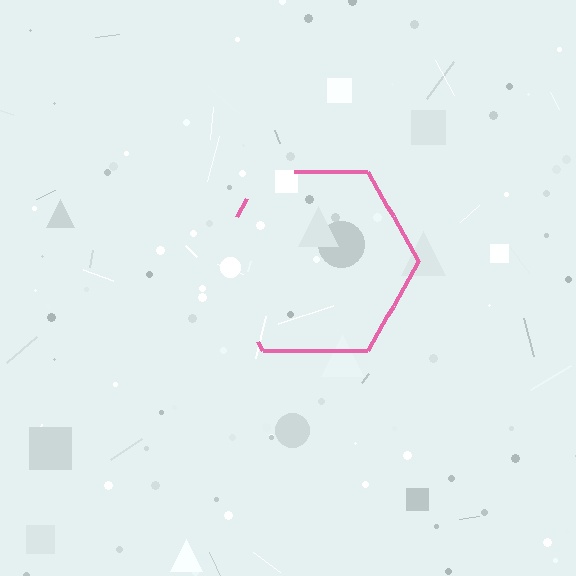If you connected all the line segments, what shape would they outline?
They would outline a hexagon.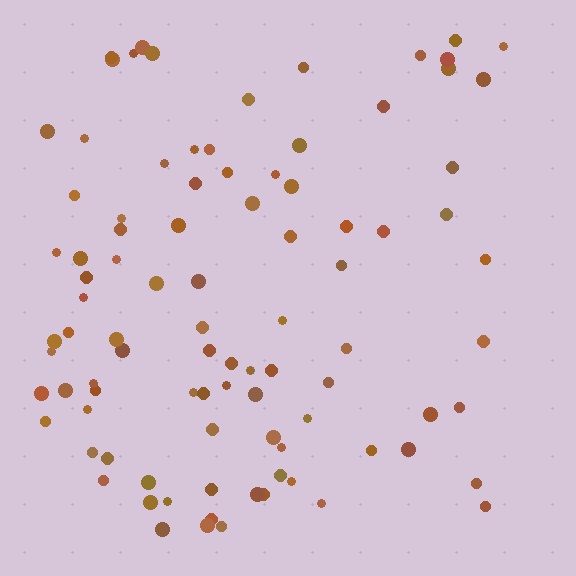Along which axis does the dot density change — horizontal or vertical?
Horizontal.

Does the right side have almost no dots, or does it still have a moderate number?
Still a moderate number, just noticeably fewer than the left.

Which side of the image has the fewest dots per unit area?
The right.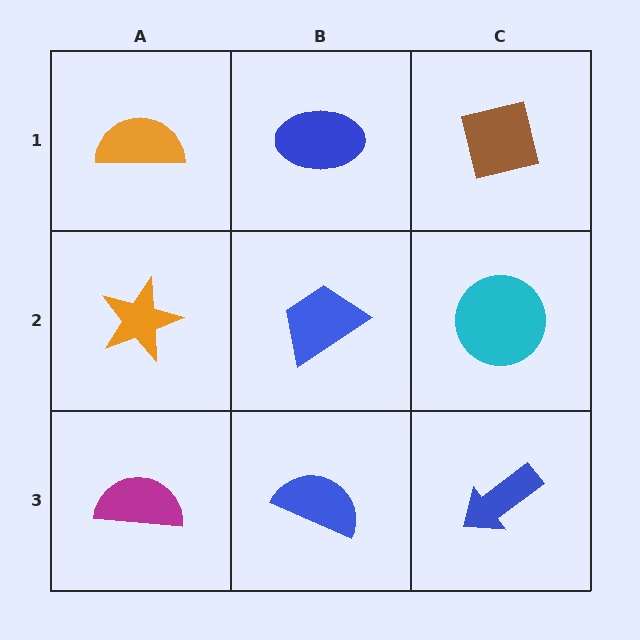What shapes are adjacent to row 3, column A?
An orange star (row 2, column A), a blue semicircle (row 3, column B).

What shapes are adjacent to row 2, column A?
An orange semicircle (row 1, column A), a magenta semicircle (row 3, column A), a blue trapezoid (row 2, column B).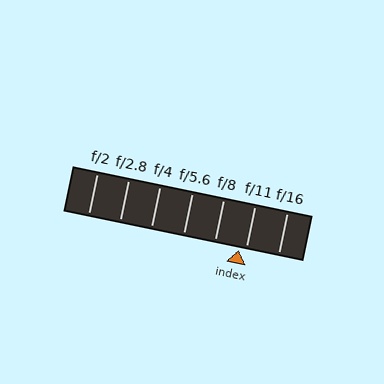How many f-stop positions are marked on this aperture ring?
There are 7 f-stop positions marked.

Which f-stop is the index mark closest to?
The index mark is closest to f/11.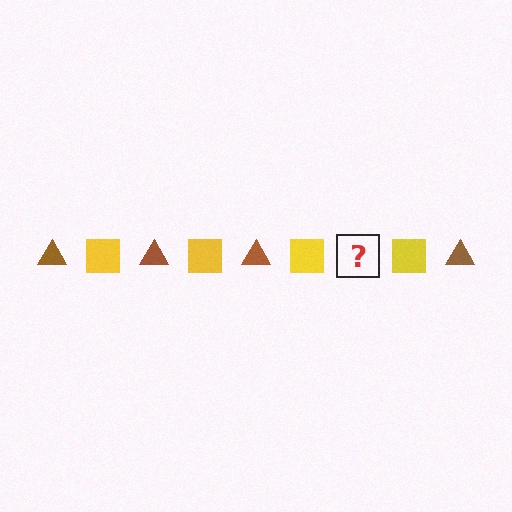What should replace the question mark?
The question mark should be replaced with a brown triangle.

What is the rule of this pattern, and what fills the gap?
The rule is that the pattern alternates between brown triangle and yellow square. The gap should be filled with a brown triangle.